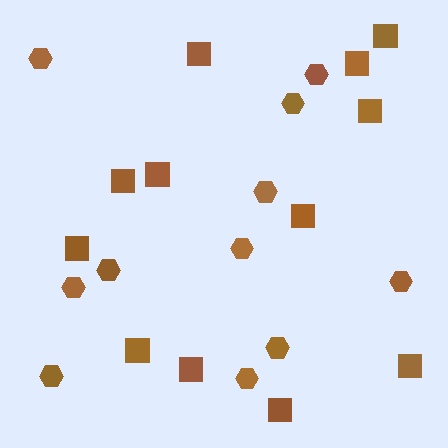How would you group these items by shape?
There are 2 groups: one group of hexagons (11) and one group of squares (12).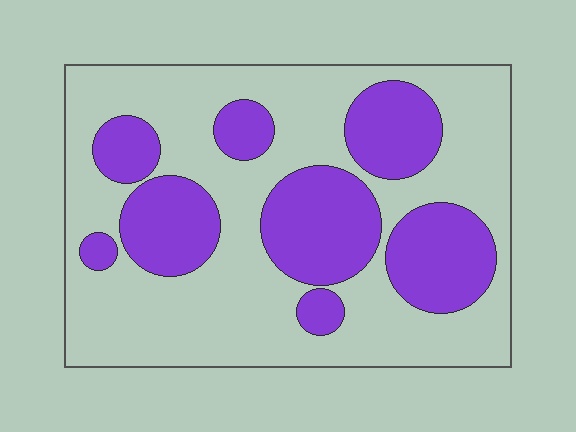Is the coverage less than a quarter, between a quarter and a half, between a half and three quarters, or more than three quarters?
Between a quarter and a half.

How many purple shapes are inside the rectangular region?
8.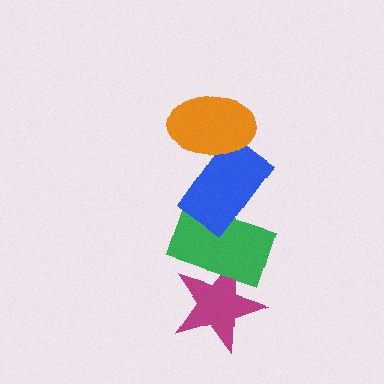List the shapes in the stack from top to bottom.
From top to bottom: the orange ellipse, the blue rectangle, the green rectangle, the magenta star.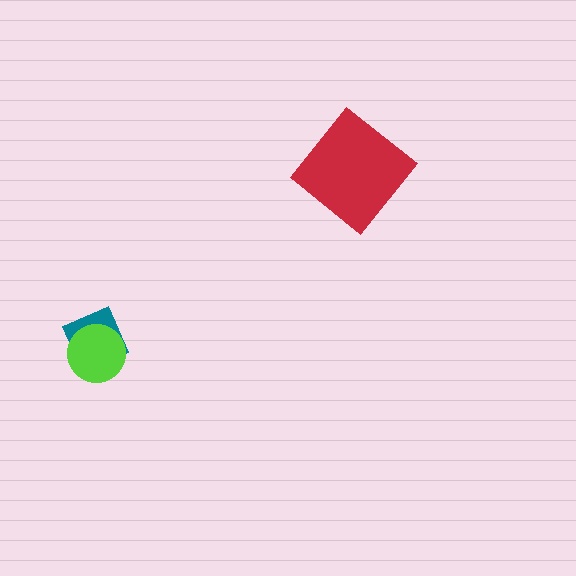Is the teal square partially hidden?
Yes, it is partially covered by another shape.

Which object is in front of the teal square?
The lime circle is in front of the teal square.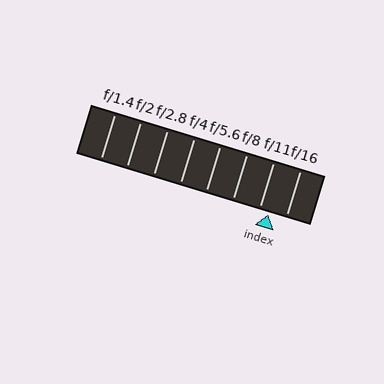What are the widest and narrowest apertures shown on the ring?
The widest aperture shown is f/1.4 and the narrowest is f/16.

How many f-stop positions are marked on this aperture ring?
There are 8 f-stop positions marked.